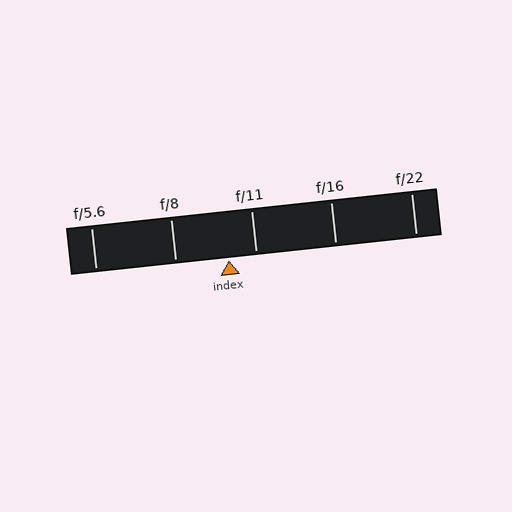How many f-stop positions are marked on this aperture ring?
There are 5 f-stop positions marked.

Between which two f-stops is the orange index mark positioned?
The index mark is between f/8 and f/11.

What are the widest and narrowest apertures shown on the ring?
The widest aperture shown is f/5.6 and the narrowest is f/22.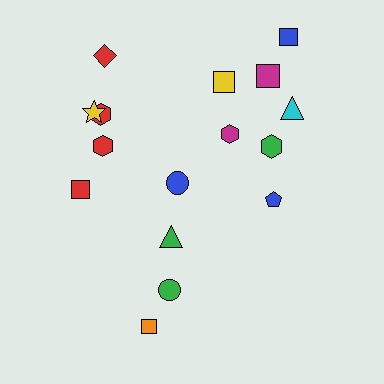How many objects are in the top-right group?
There are 8 objects.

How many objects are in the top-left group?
There are 5 objects.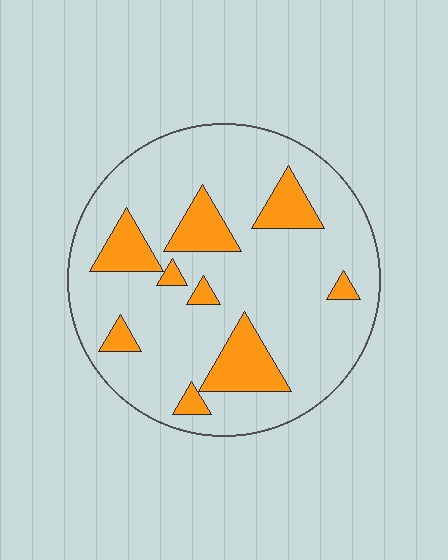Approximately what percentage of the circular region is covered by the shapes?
Approximately 20%.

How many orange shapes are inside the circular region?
9.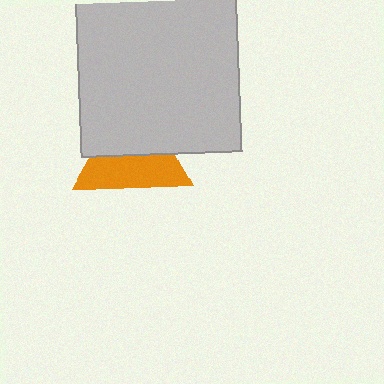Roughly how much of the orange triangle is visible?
About half of it is visible (roughly 51%).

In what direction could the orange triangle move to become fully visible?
The orange triangle could move down. That would shift it out from behind the light gray rectangle entirely.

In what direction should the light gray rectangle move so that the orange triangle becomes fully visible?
The light gray rectangle should move up. That is the shortest direction to clear the overlap and leave the orange triangle fully visible.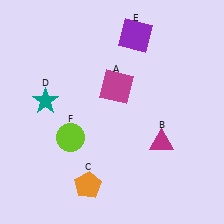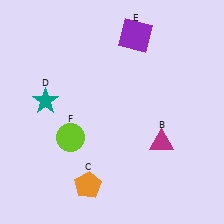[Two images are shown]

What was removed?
The magenta square (A) was removed in Image 2.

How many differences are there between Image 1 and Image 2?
There is 1 difference between the two images.